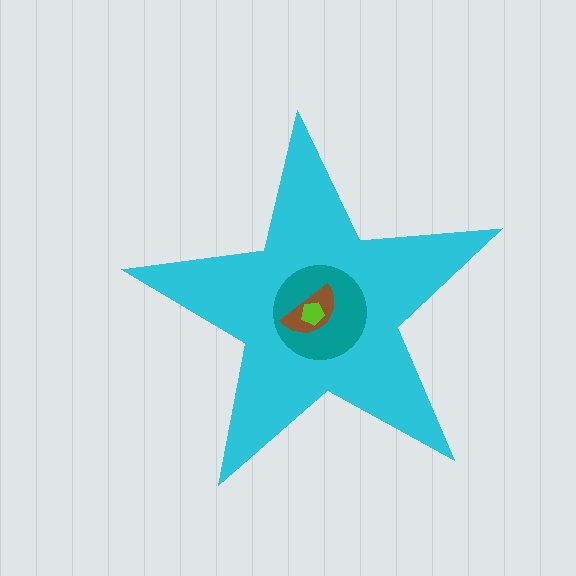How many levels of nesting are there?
4.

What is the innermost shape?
The lime pentagon.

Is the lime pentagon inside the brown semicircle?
Yes.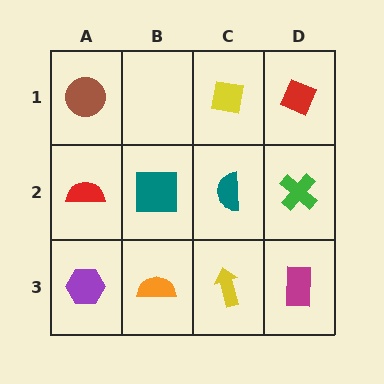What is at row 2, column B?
A teal square.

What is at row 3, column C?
A yellow arrow.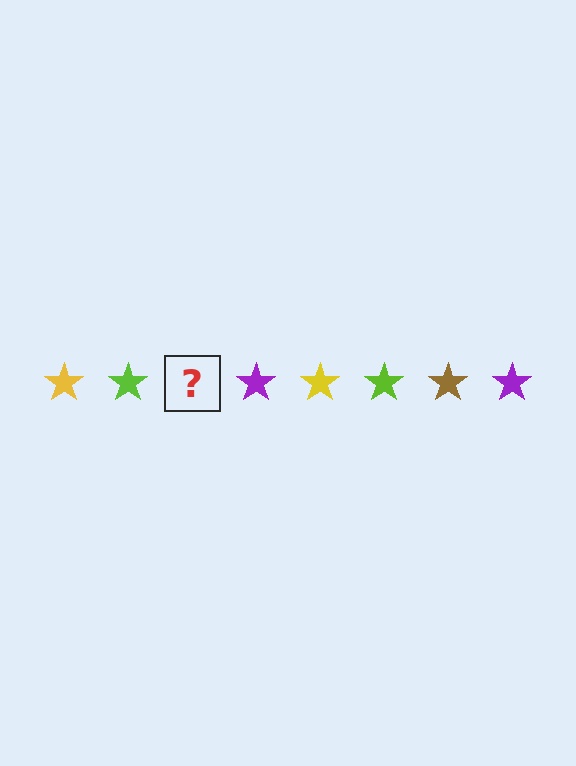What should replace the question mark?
The question mark should be replaced with a brown star.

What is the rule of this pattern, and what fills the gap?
The rule is that the pattern cycles through yellow, lime, brown, purple stars. The gap should be filled with a brown star.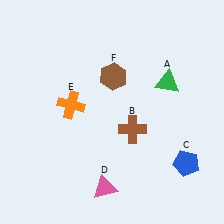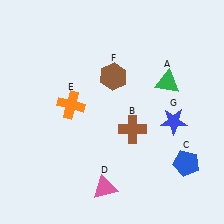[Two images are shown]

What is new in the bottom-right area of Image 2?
A blue star (G) was added in the bottom-right area of Image 2.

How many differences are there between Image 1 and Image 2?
There is 1 difference between the two images.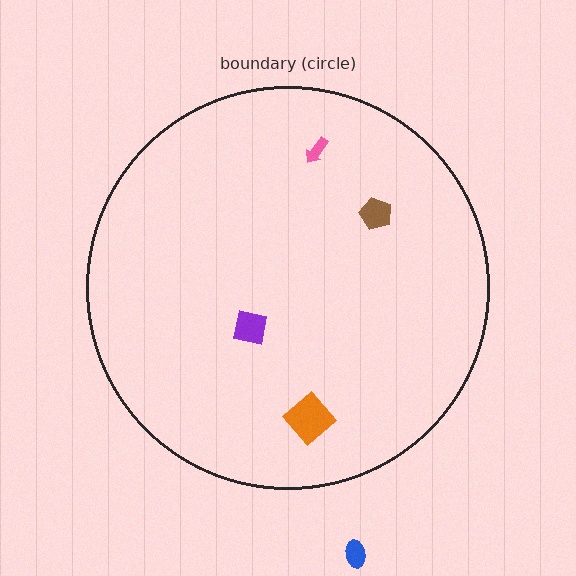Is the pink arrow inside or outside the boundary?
Inside.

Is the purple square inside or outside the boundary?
Inside.